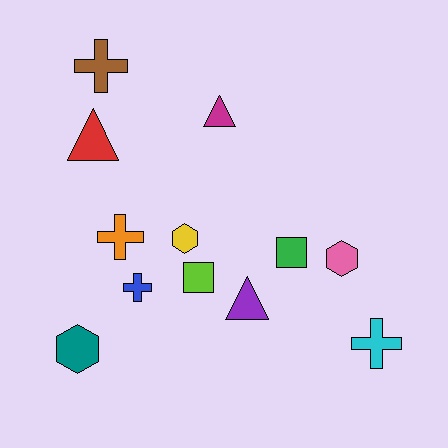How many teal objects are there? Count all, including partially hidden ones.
There is 1 teal object.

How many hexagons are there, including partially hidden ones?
There are 3 hexagons.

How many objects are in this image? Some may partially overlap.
There are 12 objects.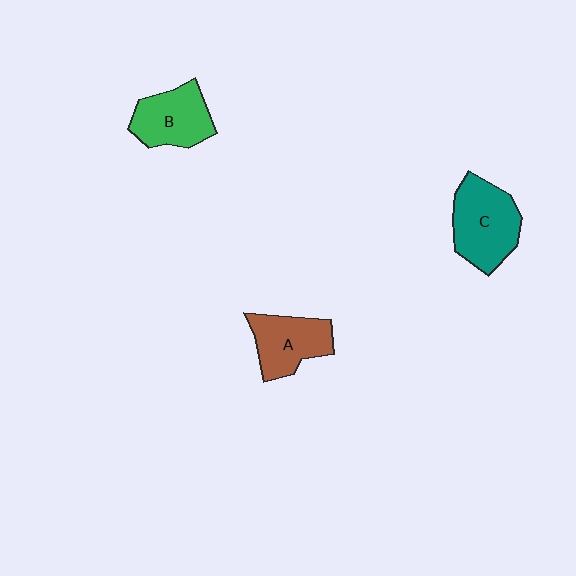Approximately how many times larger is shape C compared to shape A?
Approximately 1.2 times.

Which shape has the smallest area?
Shape A (brown).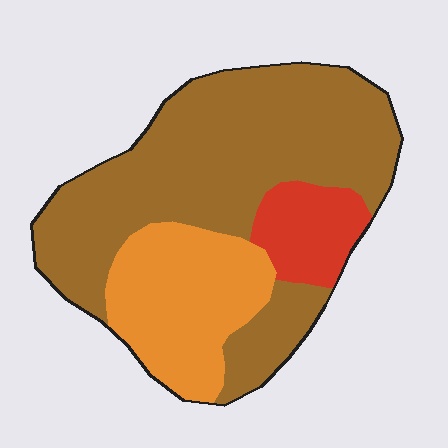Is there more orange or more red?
Orange.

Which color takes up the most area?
Brown, at roughly 65%.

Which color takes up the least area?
Red, at roughly 10%.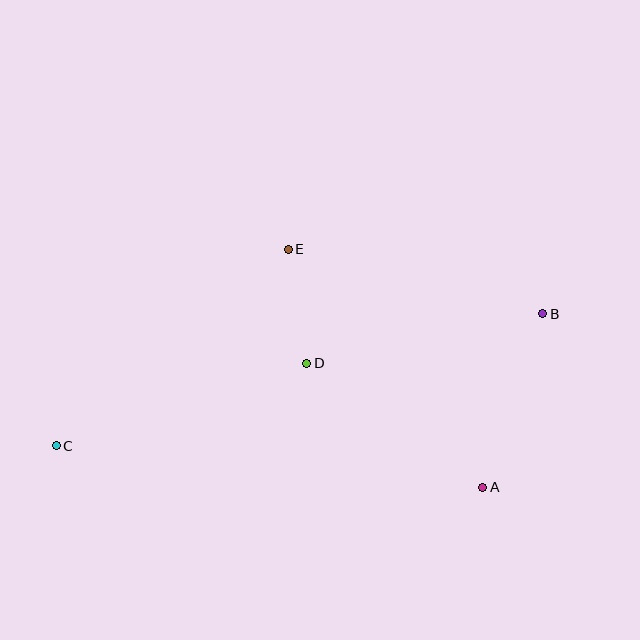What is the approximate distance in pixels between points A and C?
The distance between A and C is approximately 429 pixels.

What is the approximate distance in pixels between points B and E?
The distance between B and E is approximately 263 pixels.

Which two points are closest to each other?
Points D and E are closest to each other.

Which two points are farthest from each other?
Points B and C are farthest from each other.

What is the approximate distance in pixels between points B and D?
The distance between B and D is approximately 241 pixels.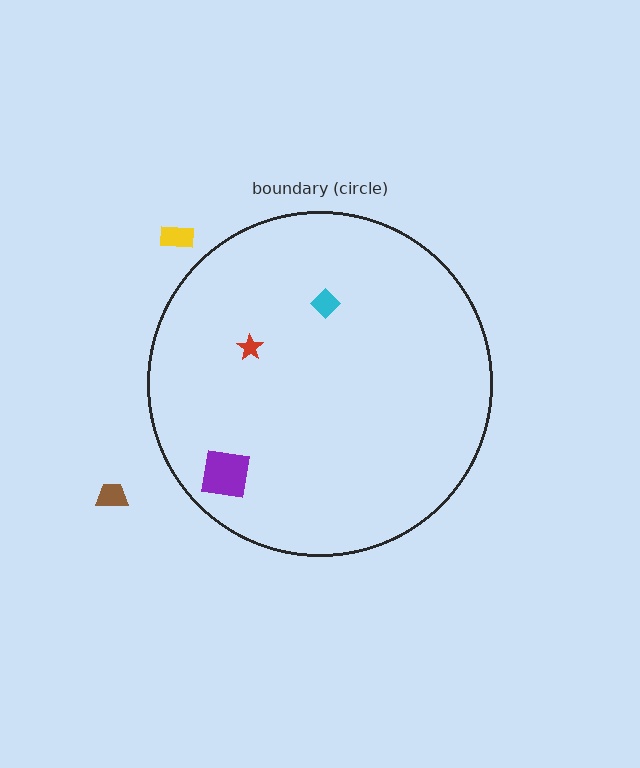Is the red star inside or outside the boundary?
Inside.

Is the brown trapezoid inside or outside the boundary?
Outside.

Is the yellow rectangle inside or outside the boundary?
Outside.